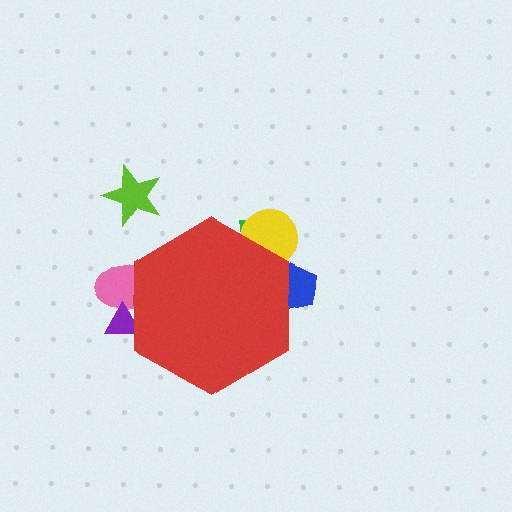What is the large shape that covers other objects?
A red hexagon.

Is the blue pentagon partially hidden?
Yes, the blue pentagon is partially hidden behind the red hexagon.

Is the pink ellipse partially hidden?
Yes, the pink ellipse is partially hidden behind the red hexagon.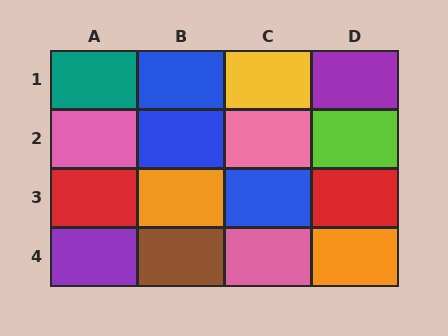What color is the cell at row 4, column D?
Orange.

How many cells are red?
2 cells are red.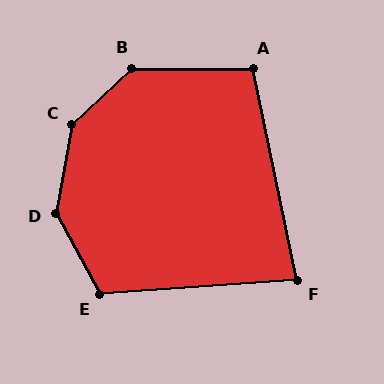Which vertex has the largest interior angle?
C, at approximately 144 degrees.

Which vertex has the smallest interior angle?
F, at approximately 82 degrees.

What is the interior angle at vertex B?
Approximately 136 degrees (obtuse).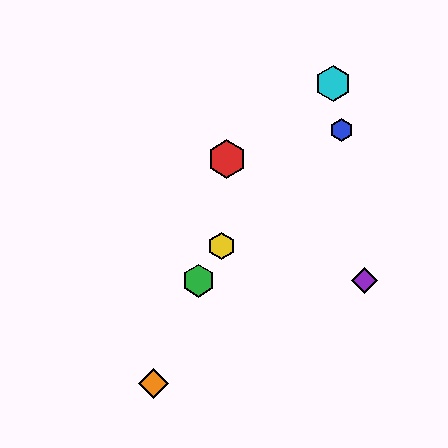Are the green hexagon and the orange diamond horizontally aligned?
No, the green hexagon is at y≈281 and the orange diamond is at y≈384.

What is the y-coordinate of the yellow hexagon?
The yellow hexagon is at y≈246.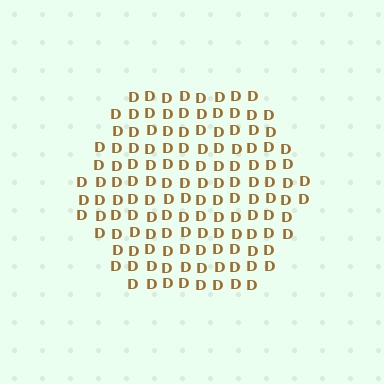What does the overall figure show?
The overall figure shows a hexagon.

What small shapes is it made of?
It is made of small letter D's.